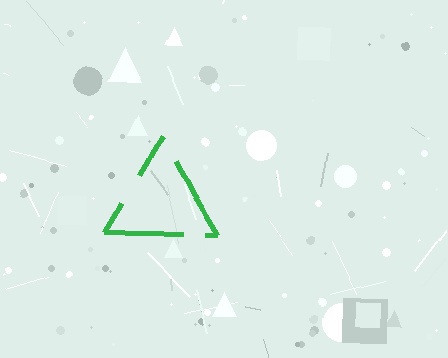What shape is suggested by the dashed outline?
The dashed outline suggests a triangle.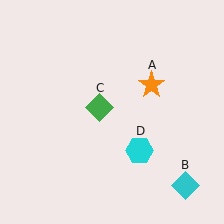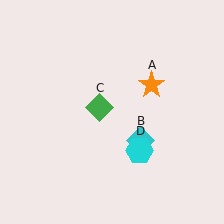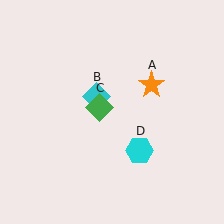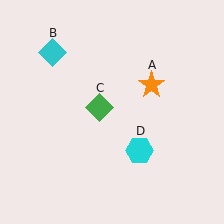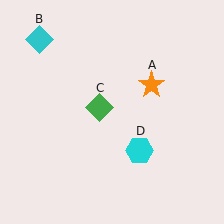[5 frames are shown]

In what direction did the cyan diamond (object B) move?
The cyan diamond (object B) moved up and to the left.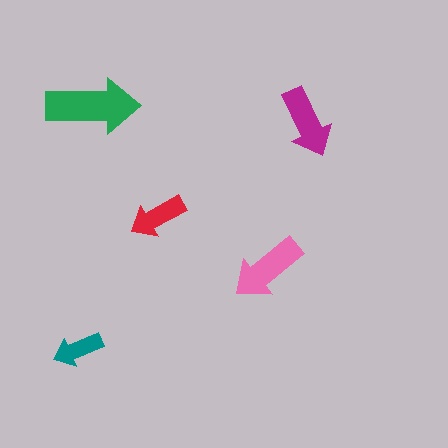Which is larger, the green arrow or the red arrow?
The green one.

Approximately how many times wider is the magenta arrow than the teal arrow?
About 1.5 times wider.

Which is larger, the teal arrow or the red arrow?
The red one.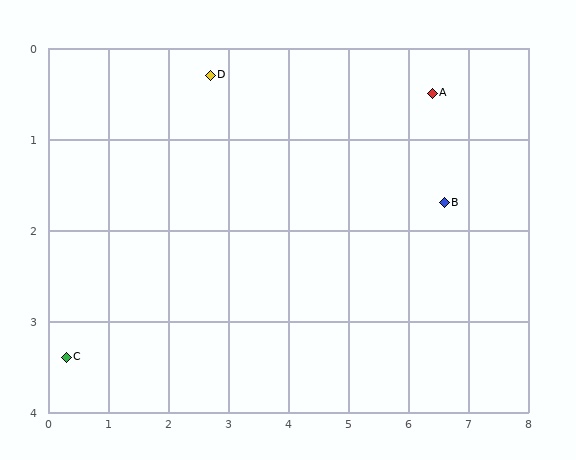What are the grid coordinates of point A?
Point A is at approximately (6.4, 0.5).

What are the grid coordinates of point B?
Point B is at approximately (6.6, 1.7).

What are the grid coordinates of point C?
Point C is at approximately (0.3, 3.4).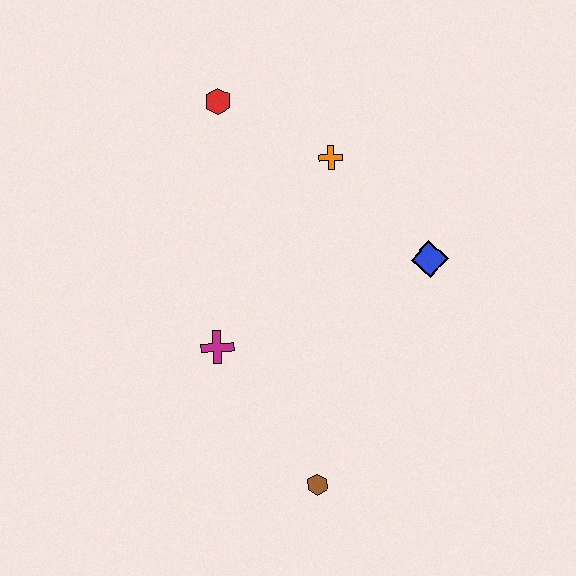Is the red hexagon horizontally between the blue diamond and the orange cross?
No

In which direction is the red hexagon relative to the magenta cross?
The red hexagon is above the magenta cross.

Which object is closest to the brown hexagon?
The magenta cross is closest to the brown hexagon.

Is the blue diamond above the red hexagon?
No